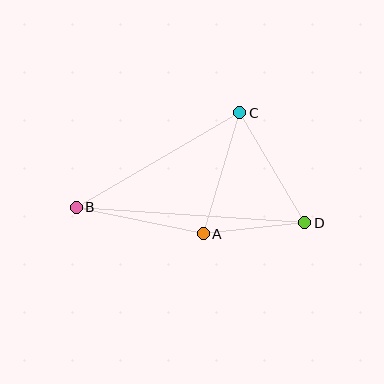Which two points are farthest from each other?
Points B and D are farthest from each other.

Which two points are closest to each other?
Points A and D are closest to each other.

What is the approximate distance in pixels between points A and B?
The distance between A and B is approximately 130 pixels.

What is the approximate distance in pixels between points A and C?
The distance between A and C is approximately 126 pixels.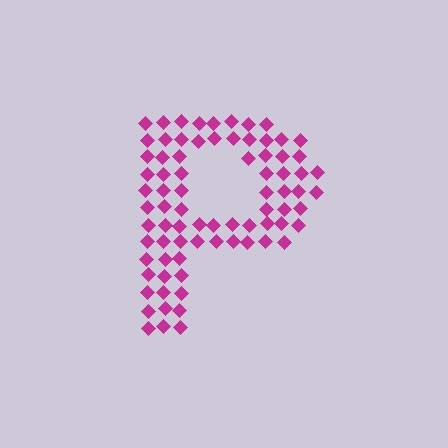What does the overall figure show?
The overall figure shows the letter P.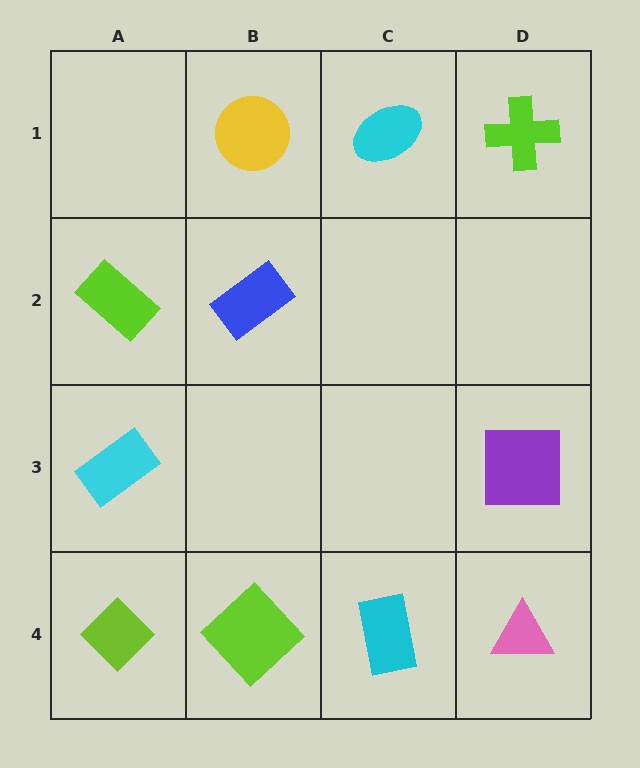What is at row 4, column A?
A lime diamond.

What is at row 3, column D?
A purple square.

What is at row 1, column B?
A yellow circle.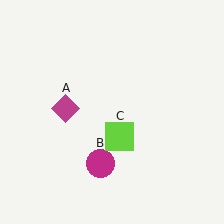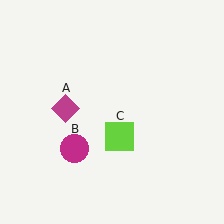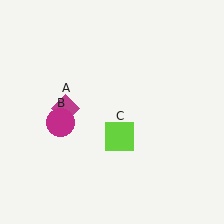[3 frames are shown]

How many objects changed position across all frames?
1 object changed position: magenta circle (object B).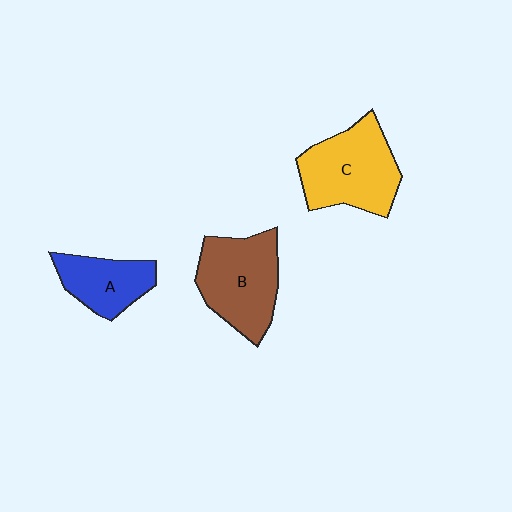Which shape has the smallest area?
Shape A (blue).